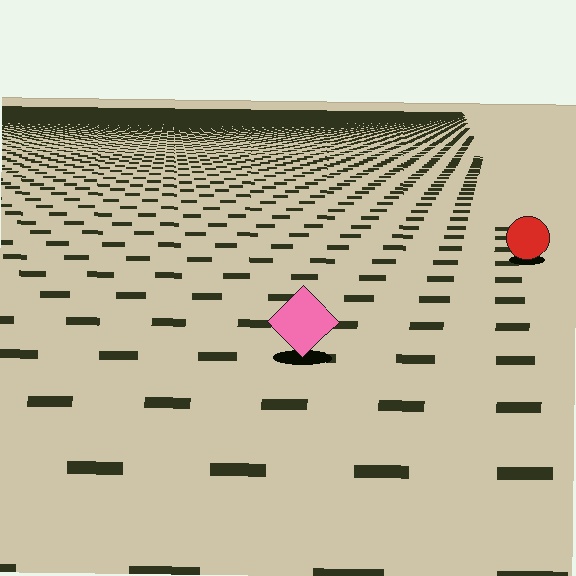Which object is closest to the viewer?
The pink diamond is closest. The texture marks near it are larger and more spread out.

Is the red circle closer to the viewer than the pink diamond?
No. The pink diamond is closer — you can tell from the texture gradient: the ground texture is coarser near it.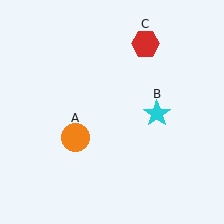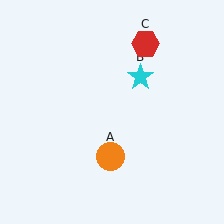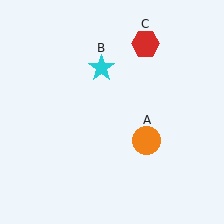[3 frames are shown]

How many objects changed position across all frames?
2 objects changed position: orange circle (object A), cyan star (object B).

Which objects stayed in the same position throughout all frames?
Red hexagon (object C) remained stationary.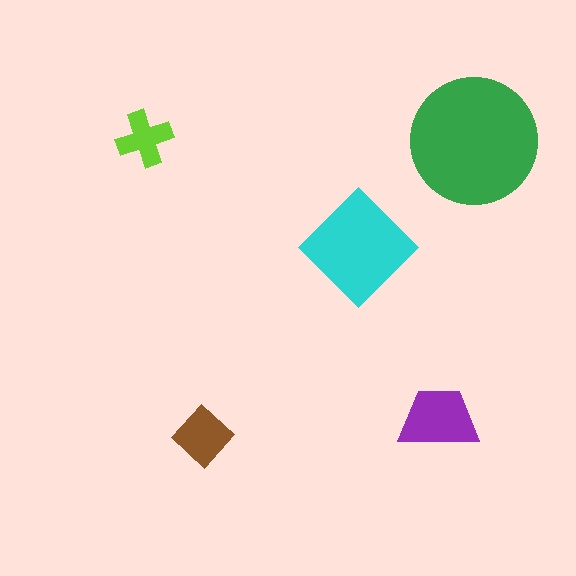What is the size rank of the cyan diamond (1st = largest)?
2nd.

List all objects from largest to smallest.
The green circle, the cyan diamond, the purple trapezoid, the brown diamond, the lime cross.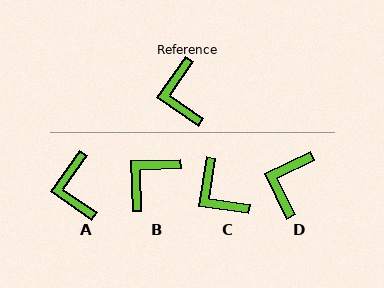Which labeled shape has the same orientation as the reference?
A.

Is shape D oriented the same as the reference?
No, it is off by about 29 degrees.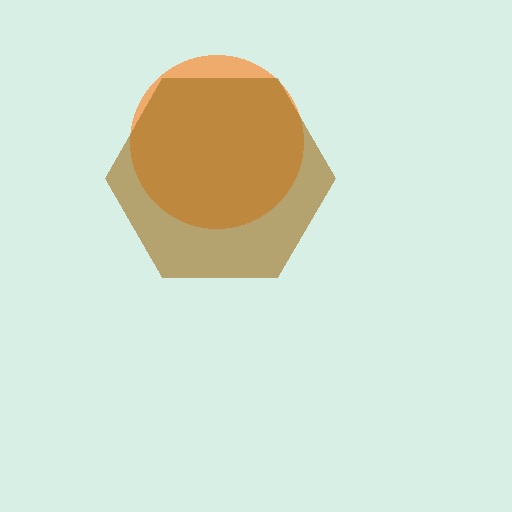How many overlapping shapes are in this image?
There are 2 overlapping shapes in the image.